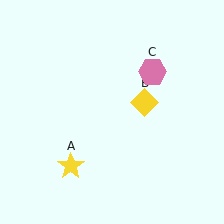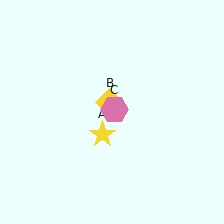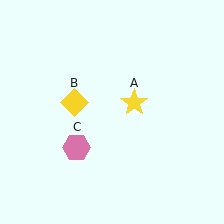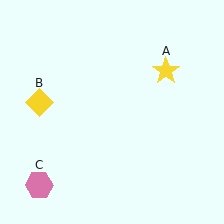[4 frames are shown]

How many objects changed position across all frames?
3 objects changed position: yellow star (object A), yellow diamond (object B), pink hexagon (object C).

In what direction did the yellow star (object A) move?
The yellow star (object A) moved up and to the right.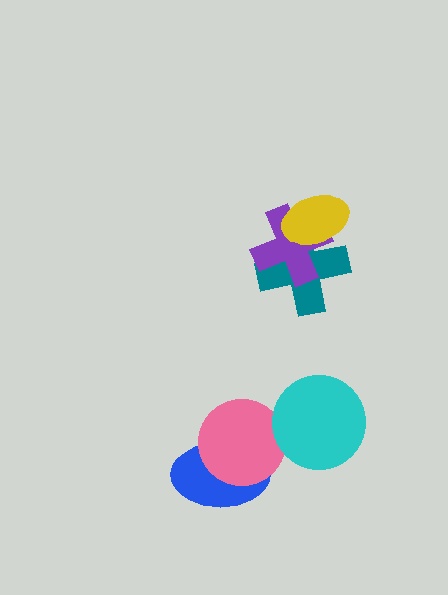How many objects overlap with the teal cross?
2 objects overlap with the teal cross.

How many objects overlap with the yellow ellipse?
2 objects overlap with the yellow ellipse.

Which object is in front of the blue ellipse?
The pink circle is in front of the blue ellipse.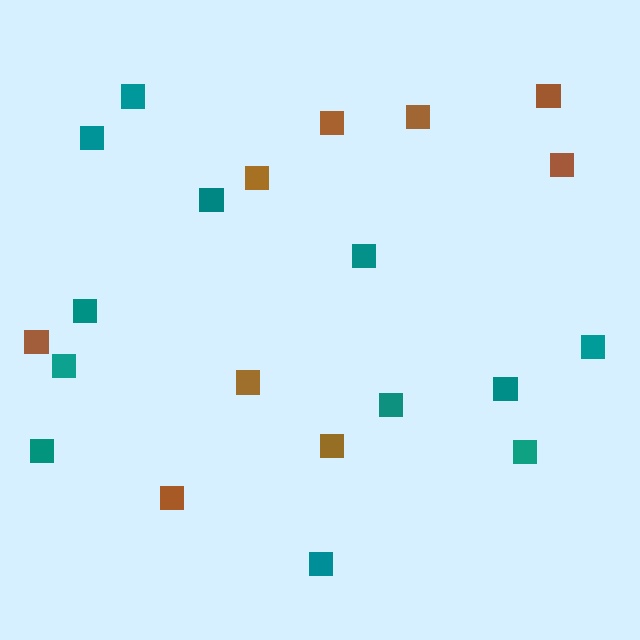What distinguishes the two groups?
There are 2 groups: one group of brown squares (9) and one group of teal squares (12).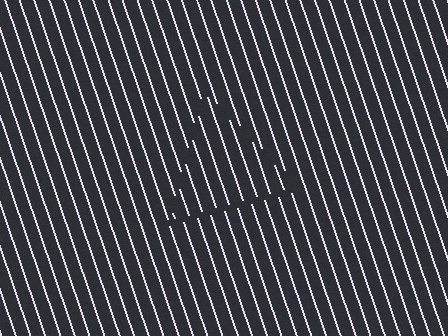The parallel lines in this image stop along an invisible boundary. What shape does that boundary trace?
An illusory triangle. The interior of the shape contains the same grating, shifted by half a period — the contour is defined by the phase discontinuity where line-ends from the inner and outer gratings abut.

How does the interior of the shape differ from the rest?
The interior of the shape contains the same grating, shifted by half a period — the contour is defined by the phase discontinuity where line-ends from the inner and outer gratings abut.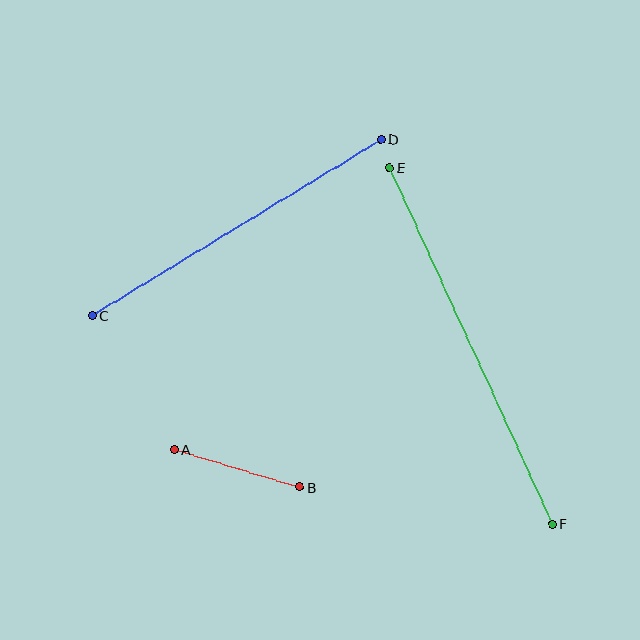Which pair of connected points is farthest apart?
Points E and F are farthest apart.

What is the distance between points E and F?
The distance is approximately 392 pixels.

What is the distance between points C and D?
The distance is approximately 338 pixels.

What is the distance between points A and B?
The distance is approximately 130 pixels.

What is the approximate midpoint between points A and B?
The midpoint is at approximately (237, 468) pixels.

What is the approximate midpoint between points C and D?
The midpoint is at approximately (237, 227) pixels.